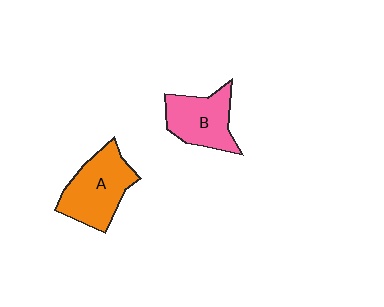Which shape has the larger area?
Shape A (orange).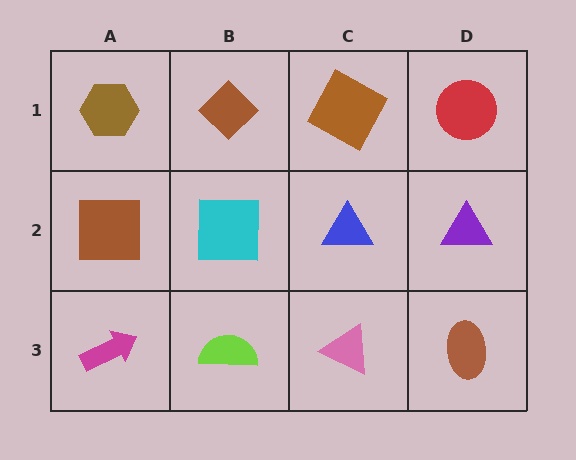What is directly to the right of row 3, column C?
A brown ellipse.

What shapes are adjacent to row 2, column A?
A brown hexagon (row 1, column A), a magenta arrow (row 3, column A), a cyan square (row 2, column B).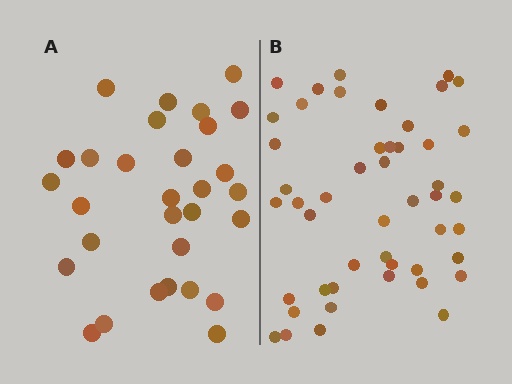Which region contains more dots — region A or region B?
Region B (the right region) has more dots.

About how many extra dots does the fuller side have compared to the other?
Region B has approximately 20 more dots than region A.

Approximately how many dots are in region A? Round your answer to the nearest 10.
About 30 dots.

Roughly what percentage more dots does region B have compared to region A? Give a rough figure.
About 60% more.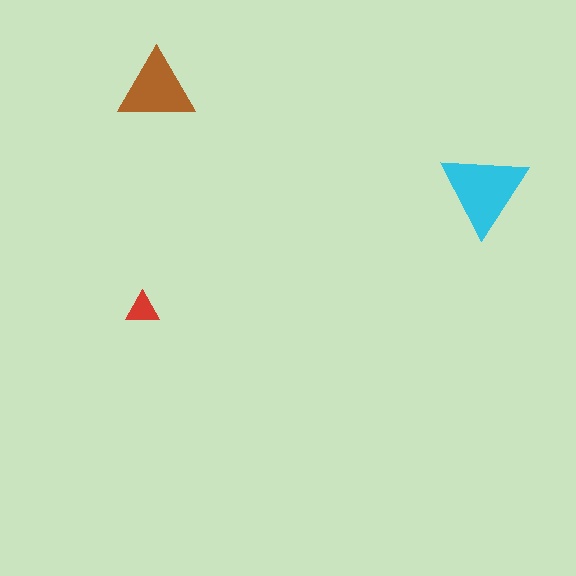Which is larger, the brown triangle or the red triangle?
The brown one.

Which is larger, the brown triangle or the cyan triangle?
The cyan one.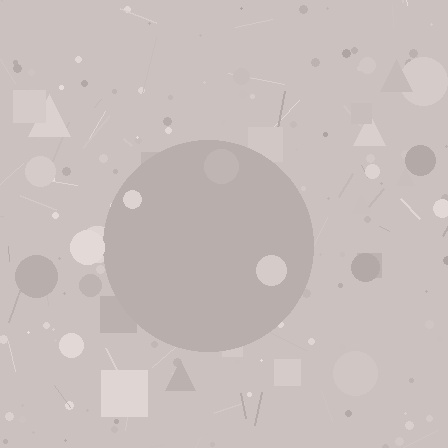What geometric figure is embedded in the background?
A circle is embedded in the background.